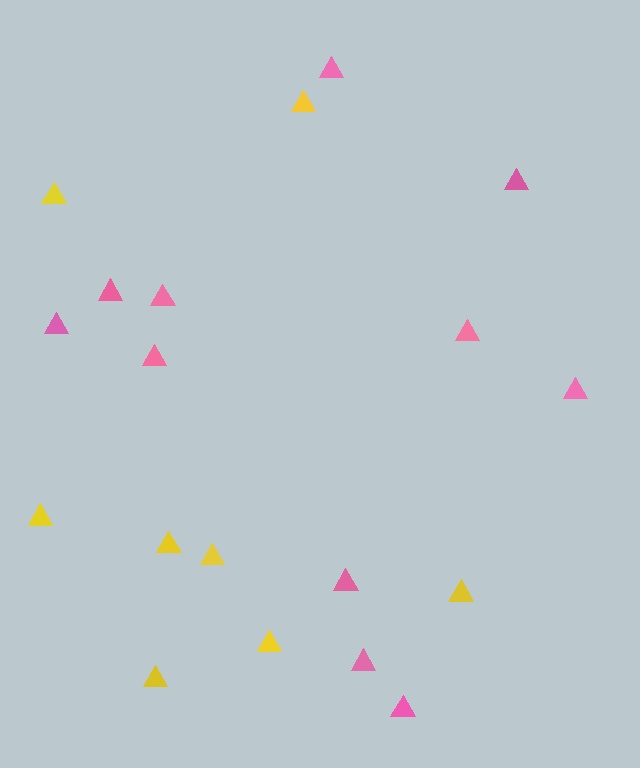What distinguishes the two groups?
There are 2 groups: one group of pink triangles (11) and one group of yellow triangles (8).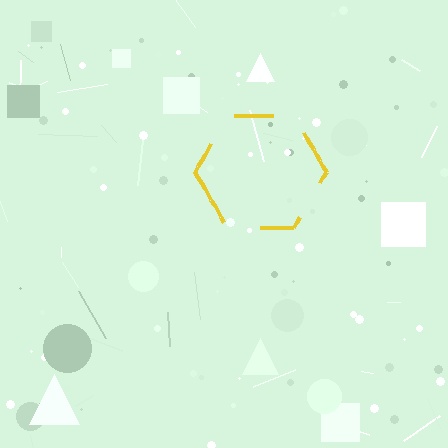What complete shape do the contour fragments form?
The contour fragments form a hexagon.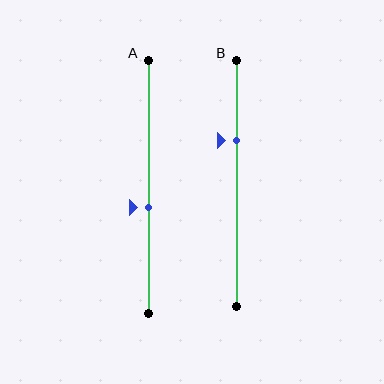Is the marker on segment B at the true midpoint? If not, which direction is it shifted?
No, the marker on segment B is shifted upward by about 17% of the segment length.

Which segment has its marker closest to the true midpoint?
Segment A has its marker closest to the true midpoint.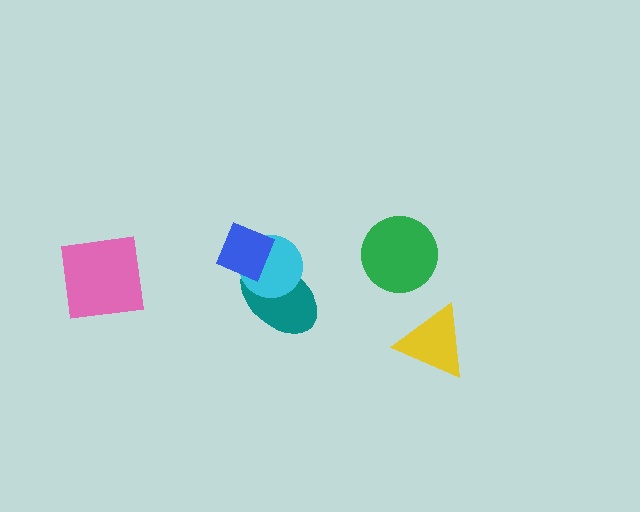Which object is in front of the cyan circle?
The blue diamond is in front of the cyan circle.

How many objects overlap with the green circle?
0 objects overlap with the green circle.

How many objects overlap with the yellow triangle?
0 objects overlap with the yellow triangle.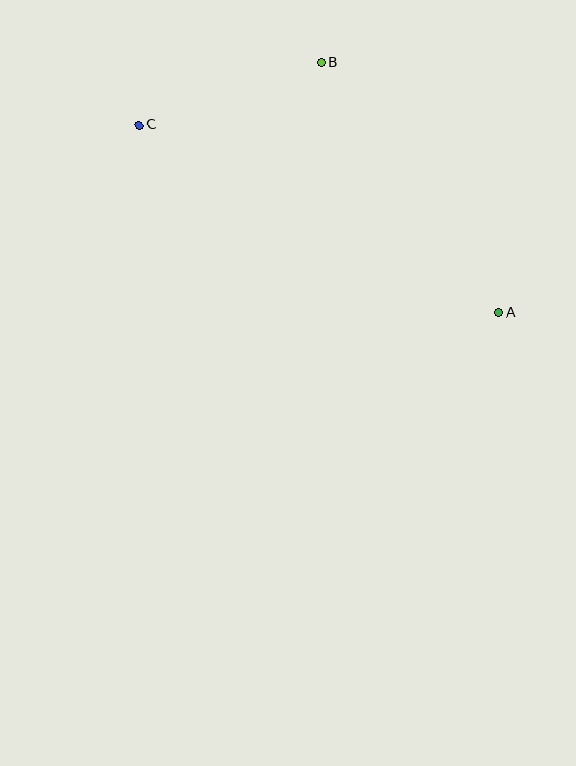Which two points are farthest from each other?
Points A and C are farthest from each other.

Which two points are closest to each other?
Points B and C are closest to each other.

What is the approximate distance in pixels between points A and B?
The distance between A and B is approximately 307 pixels.